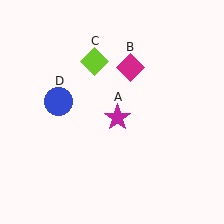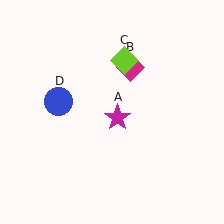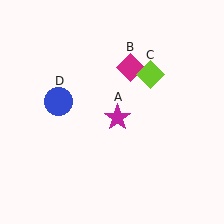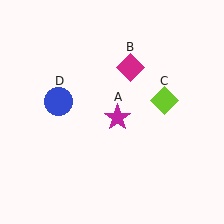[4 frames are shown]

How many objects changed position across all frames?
1 object changed position: lime diamond (object C).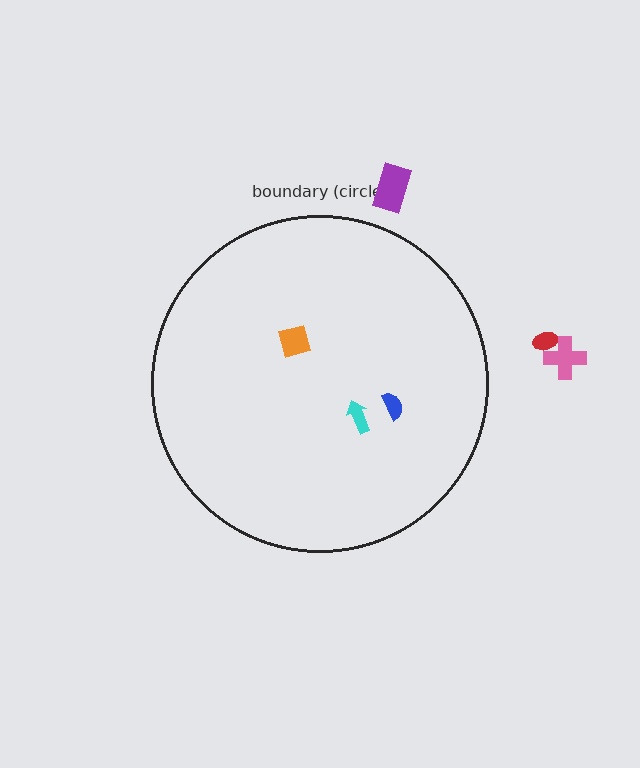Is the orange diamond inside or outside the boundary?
Inside.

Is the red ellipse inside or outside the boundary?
Outside.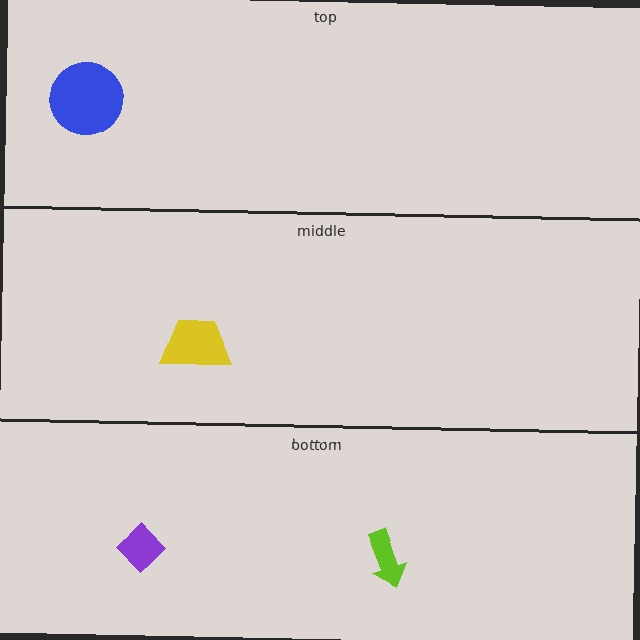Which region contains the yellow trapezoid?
The middle region.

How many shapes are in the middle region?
1.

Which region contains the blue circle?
The top region.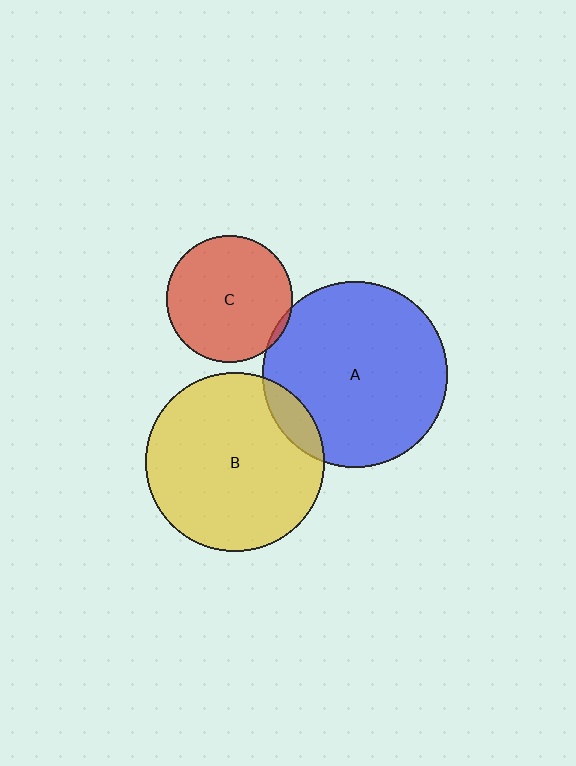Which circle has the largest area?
Circle A (blue).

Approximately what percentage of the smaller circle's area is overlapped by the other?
Approximately 10%.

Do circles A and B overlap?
Yes.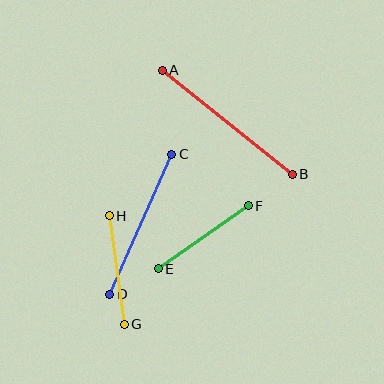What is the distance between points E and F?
The distance is approximately 110 pixels.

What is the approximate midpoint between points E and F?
The midpoint is at approximately (203, 237) pixels.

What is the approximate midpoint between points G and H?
The midpoint is at approximately (117, 270) pixels.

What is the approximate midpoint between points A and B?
The midpoint is at approximately (227, 122) pixels.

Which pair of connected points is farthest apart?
Points A and B are farthest apart.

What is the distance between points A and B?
The distance is approximately 167 pixels.